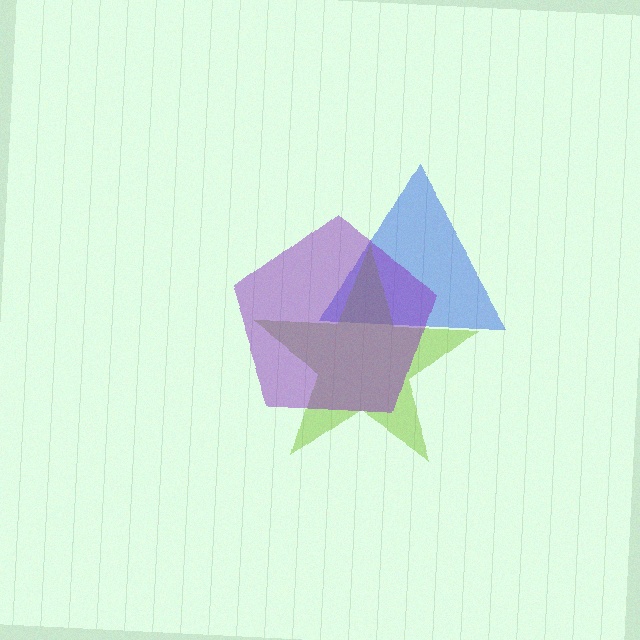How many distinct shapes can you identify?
There are 3 distinct shapes: a blue triangle, a lime star, a purple pentagon.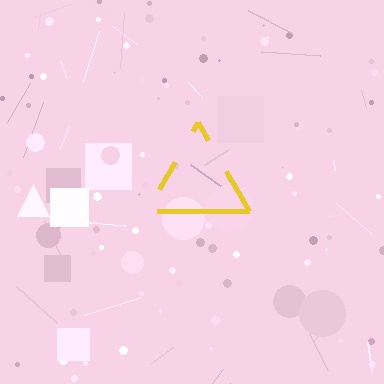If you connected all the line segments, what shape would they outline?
They would outline a triangle.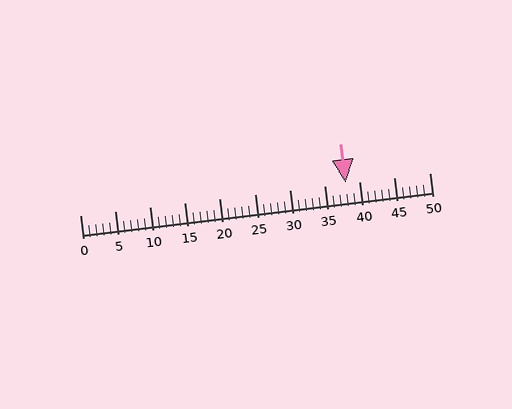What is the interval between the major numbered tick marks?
The major tick marks are spaced 5 units apart.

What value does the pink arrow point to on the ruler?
The pink arrow points to approximately 38.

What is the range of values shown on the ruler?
The ruler shows values from 0 to 50.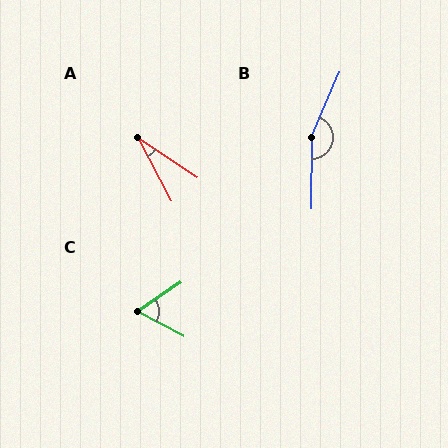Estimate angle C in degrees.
Approximately 62 degrees.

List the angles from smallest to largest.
A (29°), C (62°), B (157°).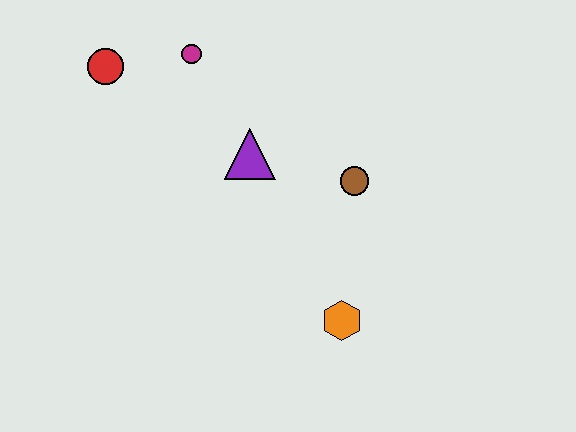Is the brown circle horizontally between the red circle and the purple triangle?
No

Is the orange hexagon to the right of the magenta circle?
Yes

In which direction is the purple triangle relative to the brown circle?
The purple triangle is to the left of the brown circle.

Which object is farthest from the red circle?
The orange hexagon is farthest from the red circle.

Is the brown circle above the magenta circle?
No